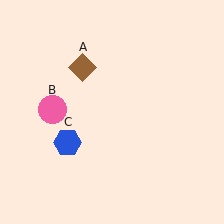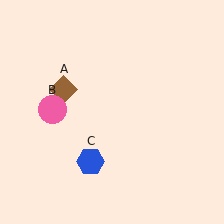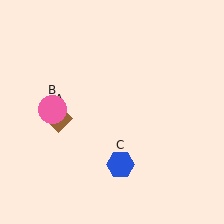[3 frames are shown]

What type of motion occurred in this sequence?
The brown diamond (object A), blue hexagon (object C) rotated counterclockwise around the center of the scene.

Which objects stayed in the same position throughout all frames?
Pink circle (object B) remained stationary.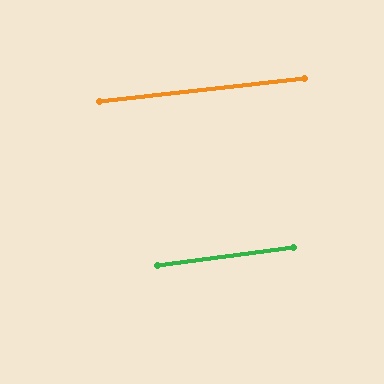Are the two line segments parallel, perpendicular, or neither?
Parallel — their directions differ by only 1.3°.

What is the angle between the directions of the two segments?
Approximately 1 degree.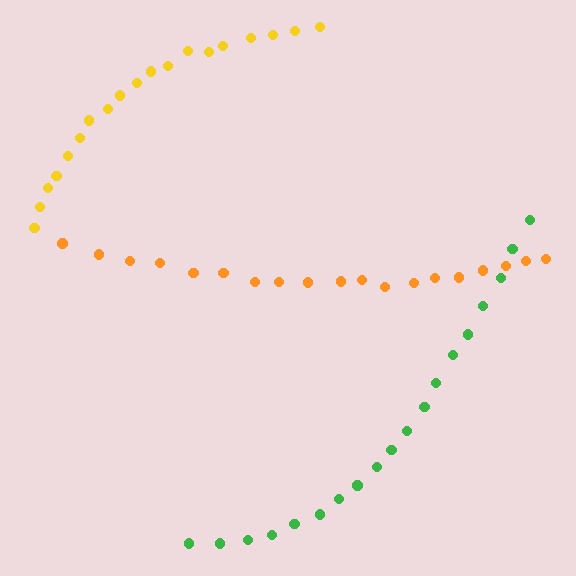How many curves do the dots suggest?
There are 3 distinct paths.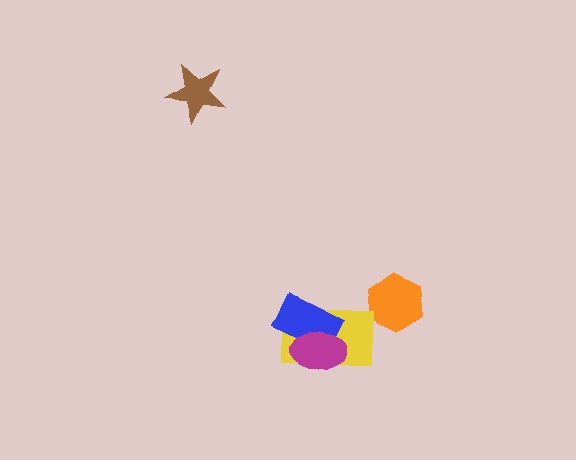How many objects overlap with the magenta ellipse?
2 objects overlap with the magenta ellipse.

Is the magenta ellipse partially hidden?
No, no other shape covers it.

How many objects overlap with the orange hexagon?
0 objects overlap with the orange hexagon.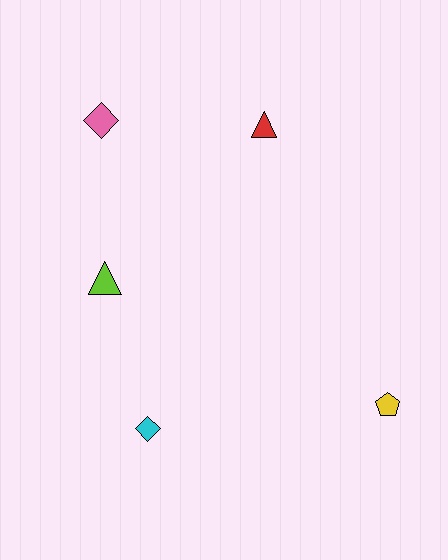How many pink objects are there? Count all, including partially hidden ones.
There is 1 pink object.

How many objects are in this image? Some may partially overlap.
There are 5 objects.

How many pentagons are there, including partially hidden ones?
There is 1 pentagon.